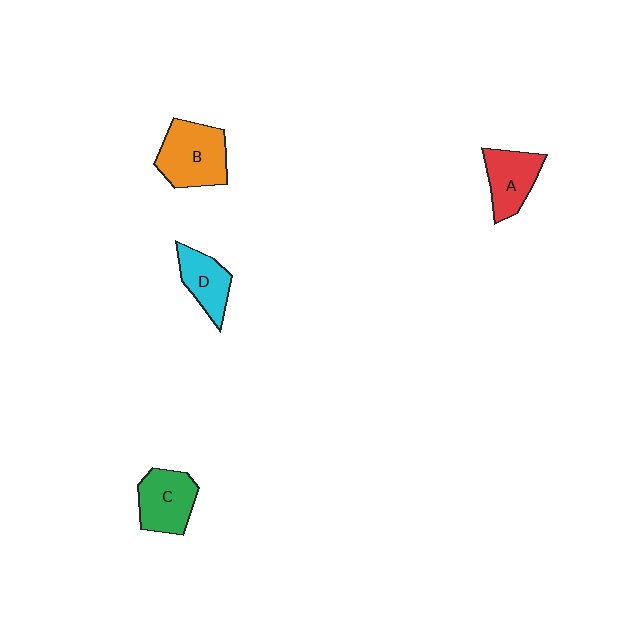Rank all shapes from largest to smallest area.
From largest to smallest: B (orange), C (green), A (red), D (cyan).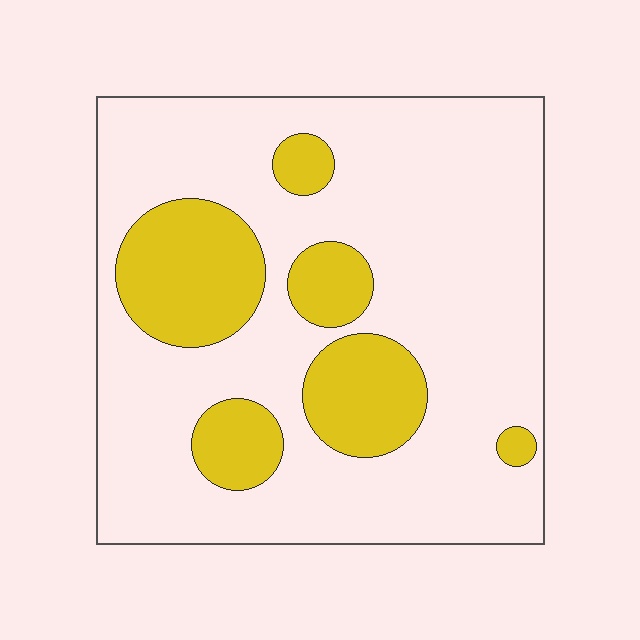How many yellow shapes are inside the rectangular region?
6.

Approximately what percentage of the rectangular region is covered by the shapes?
Approximately 25%.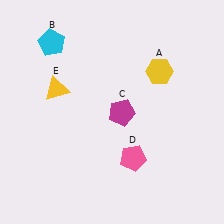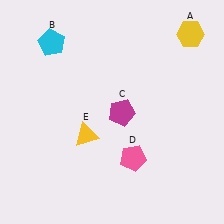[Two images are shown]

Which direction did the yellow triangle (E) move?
The yellow triangle (E) moved down.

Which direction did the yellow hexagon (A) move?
The yellow hexagon (A) moved up.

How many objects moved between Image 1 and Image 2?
2 objects moved between the two images.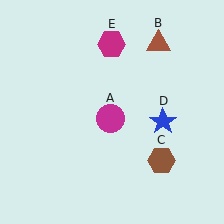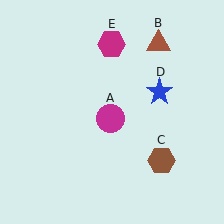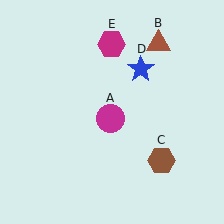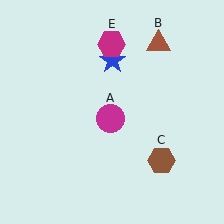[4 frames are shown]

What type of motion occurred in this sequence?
The blue star (object D) rotated counterclockwise around the center of the scene.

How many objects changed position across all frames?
1 object changed position: blue star (object D).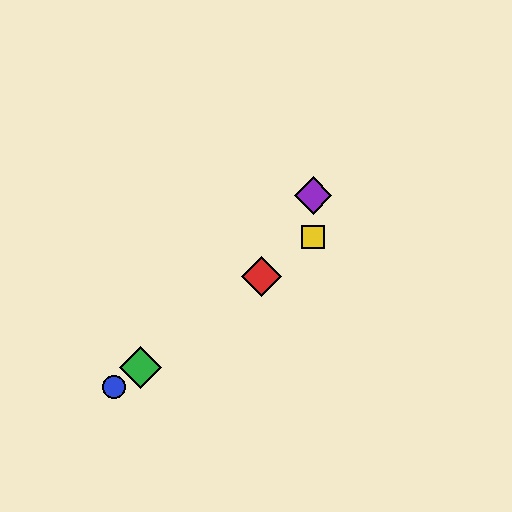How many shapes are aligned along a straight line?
4 shapes (the red diamond, the blue circle, the green diamond, the yellow square) are aligned along a straight line.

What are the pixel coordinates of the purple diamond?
The purple diamond is at (313, 196).